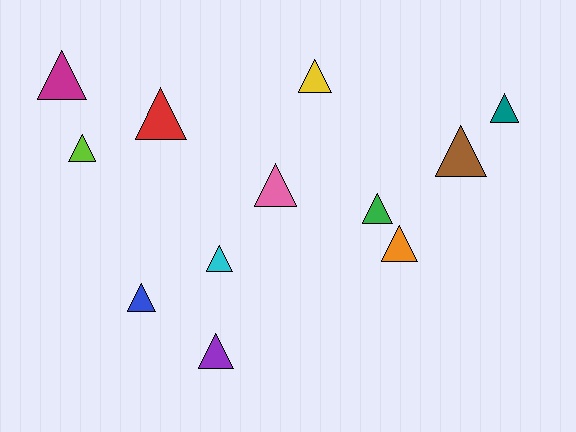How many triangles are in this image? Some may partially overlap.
There are 12 triangles.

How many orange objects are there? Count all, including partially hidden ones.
There is 1 orange object.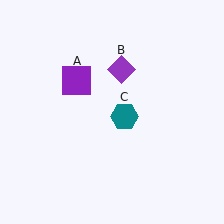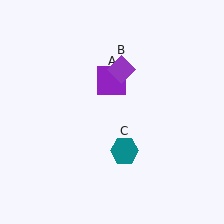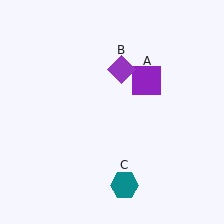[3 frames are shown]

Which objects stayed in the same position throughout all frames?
Purple diamond (object B) remained stationary.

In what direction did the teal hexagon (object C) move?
The teal hexagon (object C) moved down.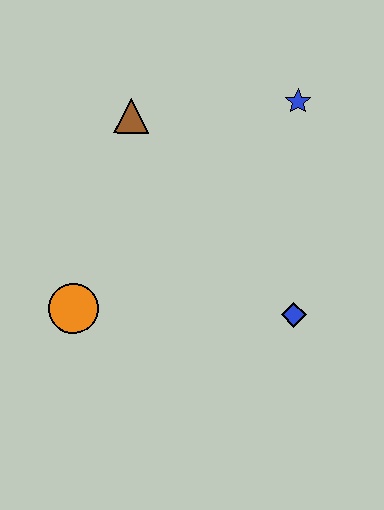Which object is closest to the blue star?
The brown triangle is closest to the blue star.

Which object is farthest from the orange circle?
The blue star is farthest from the orange circle.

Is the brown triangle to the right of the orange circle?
Yes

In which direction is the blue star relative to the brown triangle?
The blue star is to the right of the brown triangle.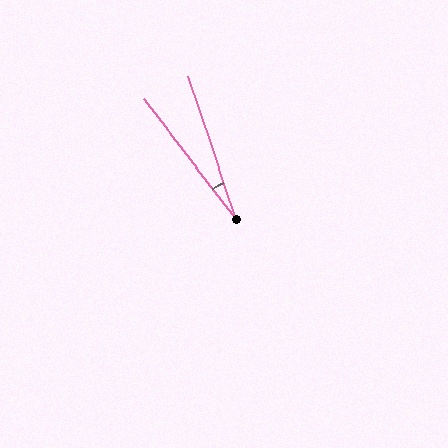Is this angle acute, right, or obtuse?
It is acute.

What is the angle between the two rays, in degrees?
Approximately 19 degrees.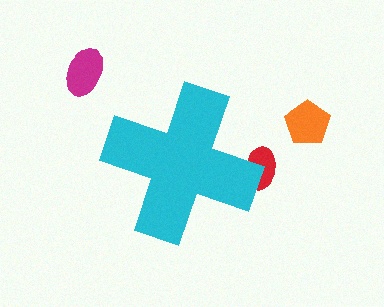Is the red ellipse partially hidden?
Yes, the red ellipse is partially hidden behind the cyan cross.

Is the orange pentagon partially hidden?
No, the orange pentagon is fully visible.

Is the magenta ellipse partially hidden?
No, the magenta ellipse is fully visible.